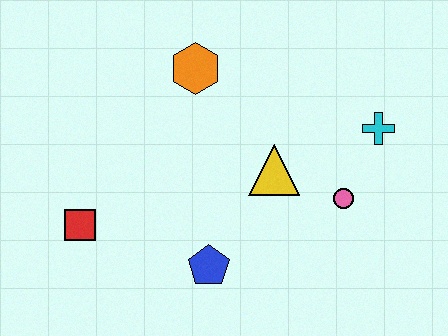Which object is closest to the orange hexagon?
The yellow triangle is closest to the orange hexagon.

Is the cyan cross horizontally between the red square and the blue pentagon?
No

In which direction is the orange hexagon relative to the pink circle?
The orange hexagon is to the left of the pink circle.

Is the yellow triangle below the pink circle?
No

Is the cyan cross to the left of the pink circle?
No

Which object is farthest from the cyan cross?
The red square is farthest from the cyan cross.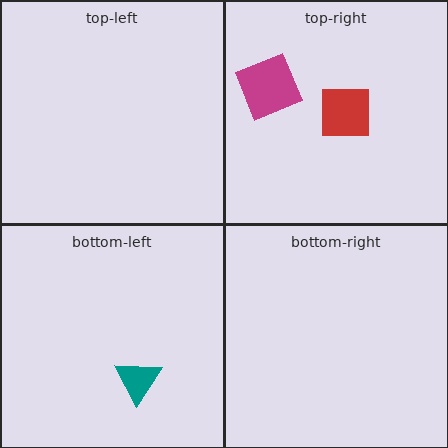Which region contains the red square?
The top-right region.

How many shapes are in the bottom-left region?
1.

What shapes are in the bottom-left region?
The teal triangle.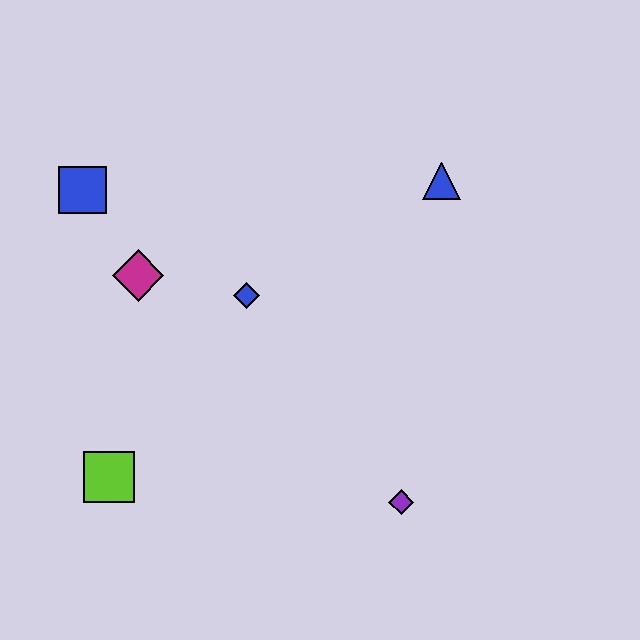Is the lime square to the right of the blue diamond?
No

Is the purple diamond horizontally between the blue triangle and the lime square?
Yes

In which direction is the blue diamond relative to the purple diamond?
The blue diamond is above the purple diamond.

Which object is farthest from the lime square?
The blue triangle is farthest from the lime square.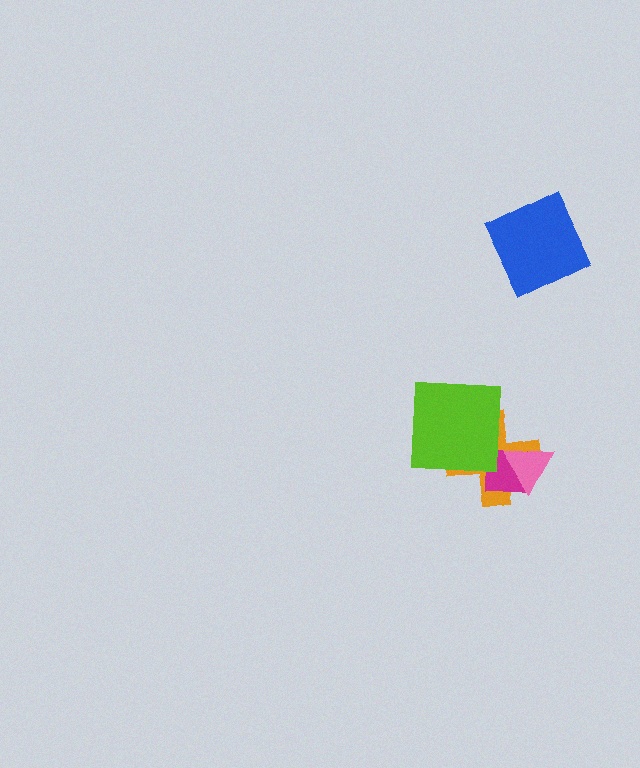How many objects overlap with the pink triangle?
2 objects overlap with the pink triangle.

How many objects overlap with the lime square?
1 object overlaps with the lime square.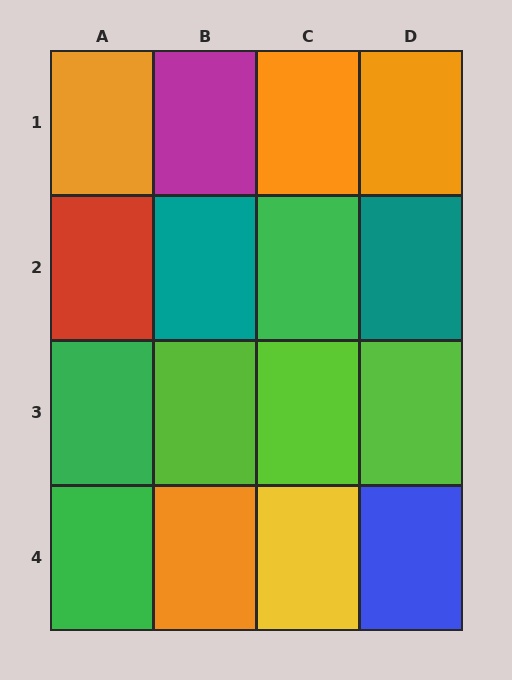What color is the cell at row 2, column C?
Green.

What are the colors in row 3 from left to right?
Green, lime, lime, lime.